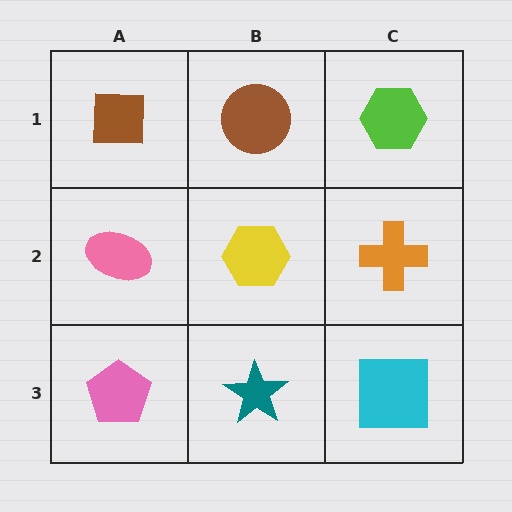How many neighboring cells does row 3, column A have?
2.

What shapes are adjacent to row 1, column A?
A pink ellipse (row 2, column A), a brown circle (row 1, column B).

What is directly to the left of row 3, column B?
A pink pentagon.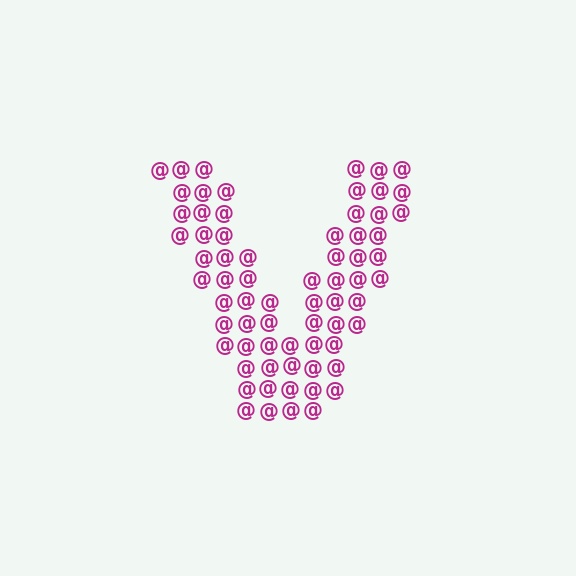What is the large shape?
The large shape is the letter V.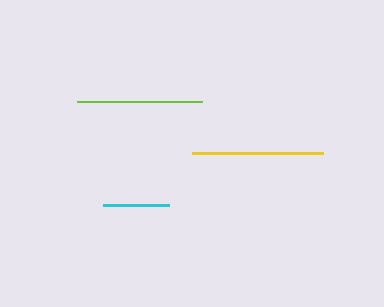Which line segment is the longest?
The yellow line is the longest at approximately 131 pixels.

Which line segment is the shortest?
The cyan line is the shortest at approximately 66 pixels.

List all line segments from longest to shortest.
From longest to shortest: yellow, lime, cyan.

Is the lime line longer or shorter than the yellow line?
The yellow line is longer than the lime line.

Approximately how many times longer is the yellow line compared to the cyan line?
The yellow line is approximately 2.0 times the length of the cyan line.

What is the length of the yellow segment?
The yellow segment is approximately 131 pixels long.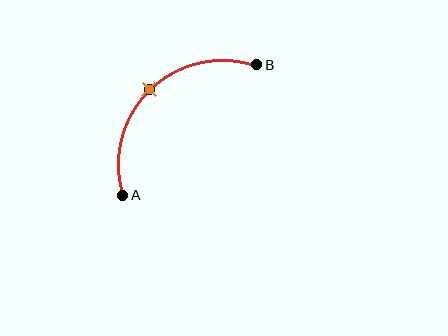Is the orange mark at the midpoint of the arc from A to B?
Yes. The orange mark lies on the arc at equal arc-length from both A and B — it is the arc midpoint.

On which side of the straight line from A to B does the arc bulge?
The arc bulges above and to the left of the straight line connecting A and B.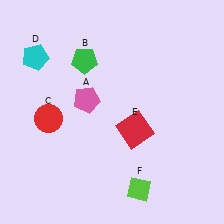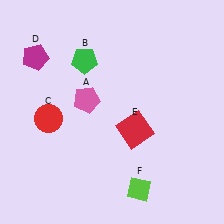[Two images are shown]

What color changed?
The pentagon (D) changed from cyan in Image 1 to magenta in Image 2.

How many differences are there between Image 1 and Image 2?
There is 1 difference between the two images.